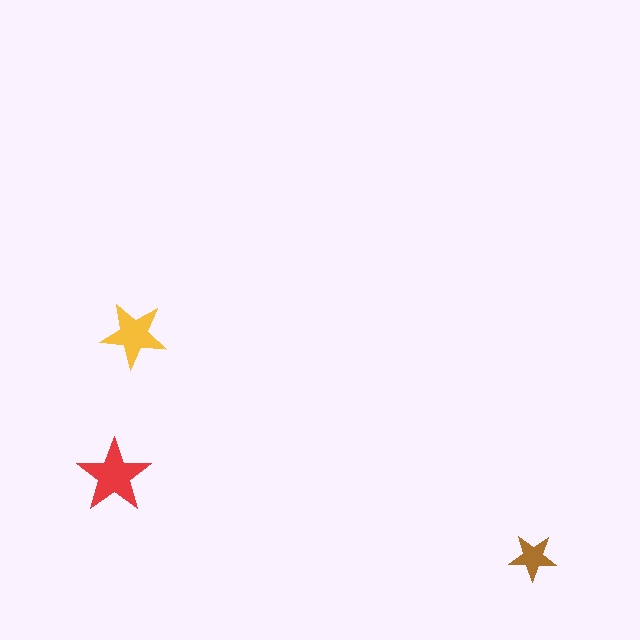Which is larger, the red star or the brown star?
The red one.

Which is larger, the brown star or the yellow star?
The yellow one.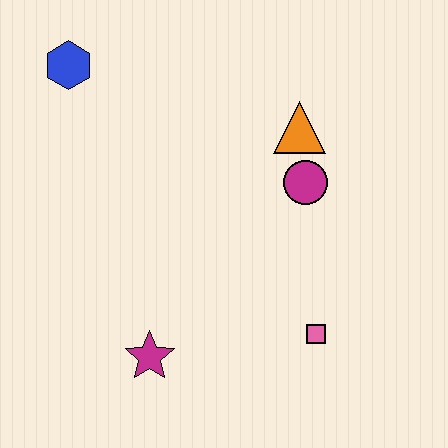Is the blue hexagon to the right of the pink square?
No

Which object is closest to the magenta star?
The pink square is closest to the magenta star.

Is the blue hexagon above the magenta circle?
Yes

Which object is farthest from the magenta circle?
The blue hexagon is farthest from the magenta circle.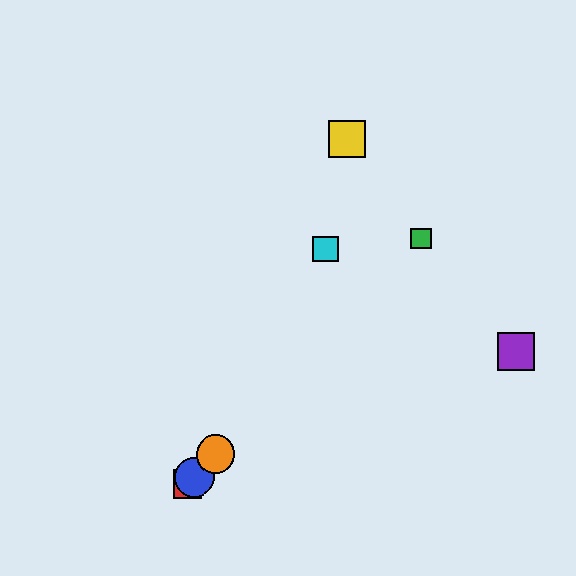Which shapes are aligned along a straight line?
The red square, the blue circle, the green square, the orange circle are aligned along a straight line.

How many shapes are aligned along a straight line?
4 shapes (the red square, the blue circle, the green square, the orange circle) are aligned along a straight line.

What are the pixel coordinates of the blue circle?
The blue circle is at (195, 477).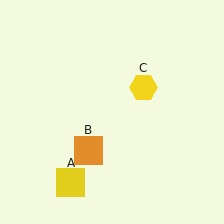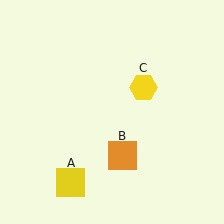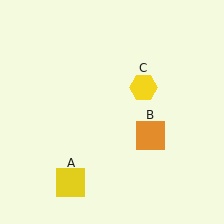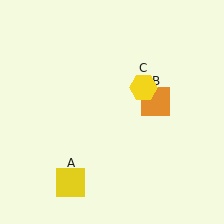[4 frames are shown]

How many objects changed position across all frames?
1 object changed position: orange square (object B).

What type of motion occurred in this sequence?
The orange square (object B) rotated counterclockwise around the center of the scene.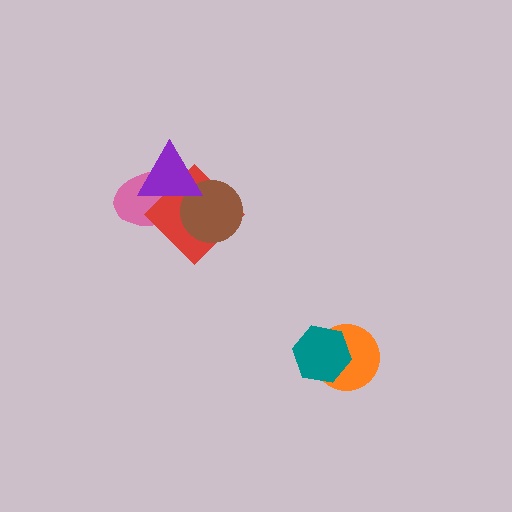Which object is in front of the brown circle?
The purple triangle is in front of the brown circle.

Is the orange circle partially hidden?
Yes, it is partially covered by another shape.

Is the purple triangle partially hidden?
No, no other shape covers it.